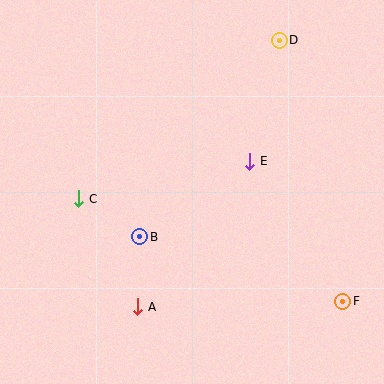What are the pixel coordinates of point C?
Point C is at (79, 199).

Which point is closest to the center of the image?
Point E at (250, 161) is closest to the center.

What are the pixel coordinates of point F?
Point F is at (343, 301).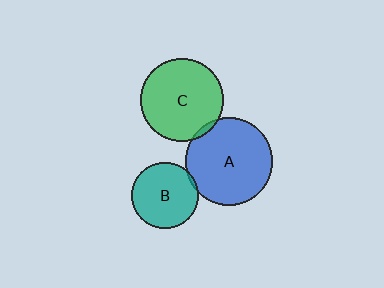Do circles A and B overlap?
Yes.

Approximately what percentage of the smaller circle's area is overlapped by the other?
Approximately 5%.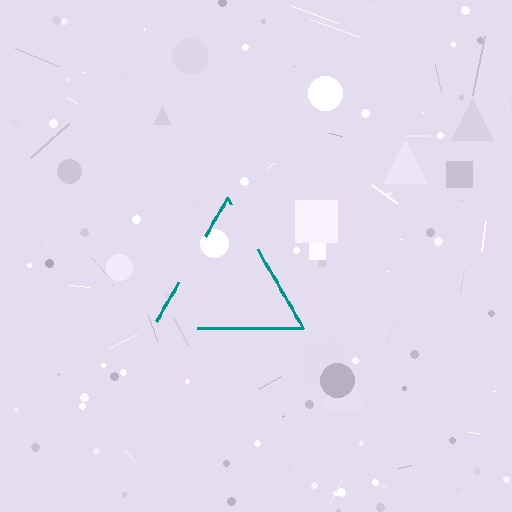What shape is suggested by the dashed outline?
The dashed outline suggests a triangle.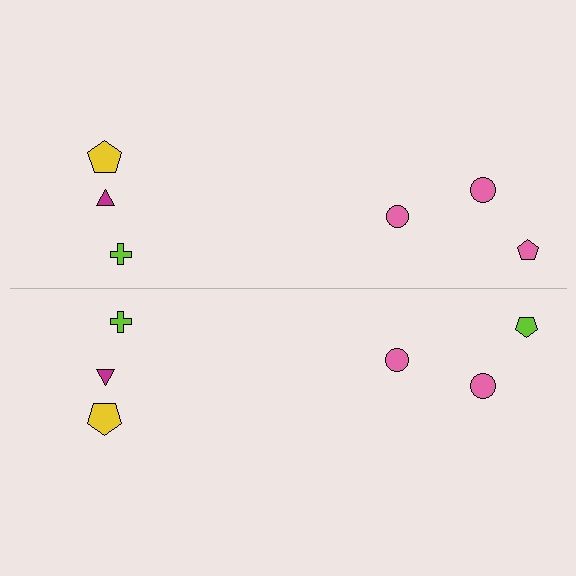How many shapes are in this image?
There are 12 shapes in this image.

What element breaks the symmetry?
The lime pentagon on the bottom side breaks the symmetry — its mirror counterpart is pink.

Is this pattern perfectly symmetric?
No, the pattern is not perfectly symmetric. The lime pentagon on the bottom side breaks the symmetry — its mirror counterpart is pink.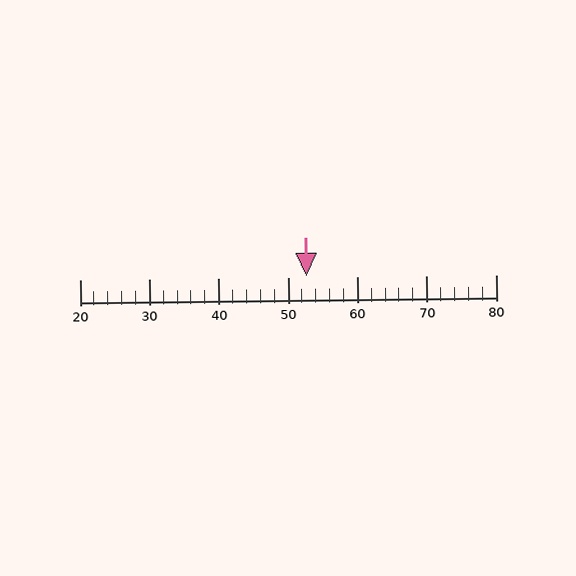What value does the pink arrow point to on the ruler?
The pink arrow points to approximately 53.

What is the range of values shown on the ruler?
The ruler shows values from 20 to 80.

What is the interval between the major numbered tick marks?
The major tick marks are spaced 10 units apart.